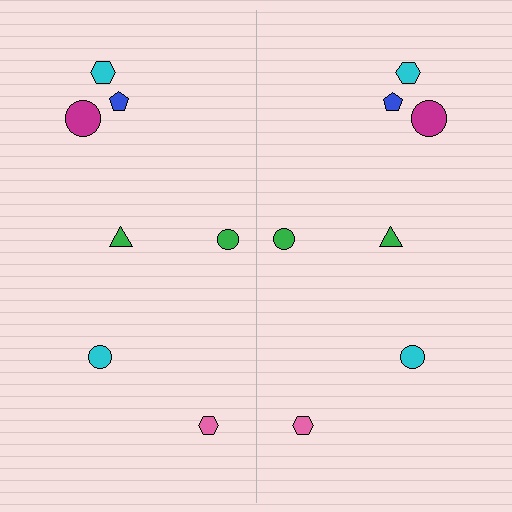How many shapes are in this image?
There are 14 shapes in this image.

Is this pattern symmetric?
Yes, this pattern has bilateral (reflection) symmetry.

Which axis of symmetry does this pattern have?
The pattern has a vertical axis of symmetry running through the center of the image.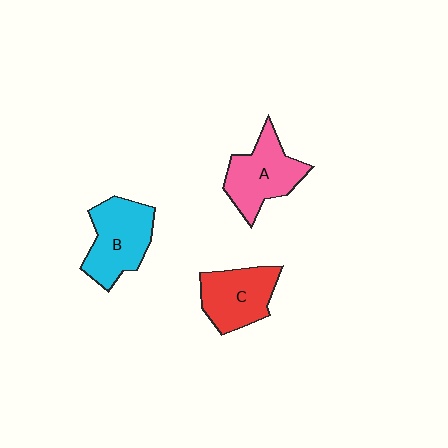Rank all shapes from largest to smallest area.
From largest to smallest: B (cyan), A (pink), C (red).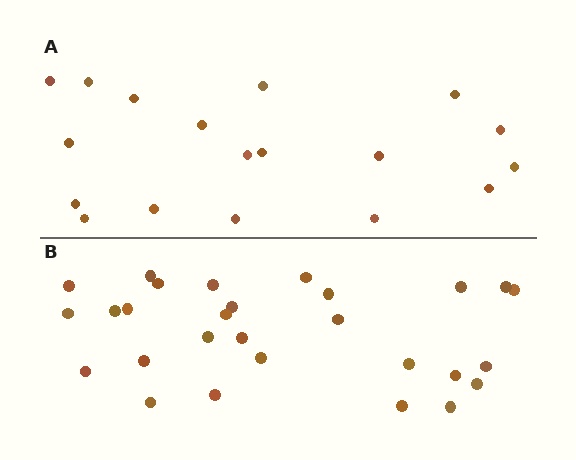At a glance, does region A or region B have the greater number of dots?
Region B (the bottom region) has more dots.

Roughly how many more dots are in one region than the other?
Region B has roughly 10 or so more dots than region A.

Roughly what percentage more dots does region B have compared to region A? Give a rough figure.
About 55% more.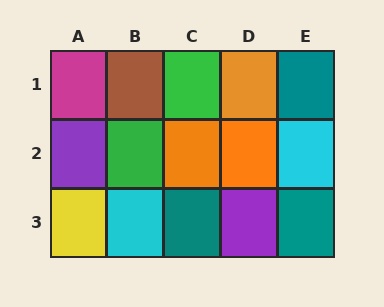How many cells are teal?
3 cells are teal.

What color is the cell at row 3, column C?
Teal.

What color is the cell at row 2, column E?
Cyan.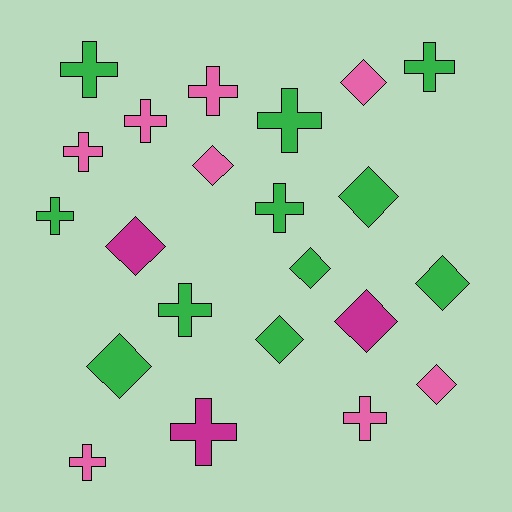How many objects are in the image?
There are 22 objects.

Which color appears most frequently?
Green, with 11 objects.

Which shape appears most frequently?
Cross, with 12 objects.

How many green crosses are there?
There are 6 green crosses.